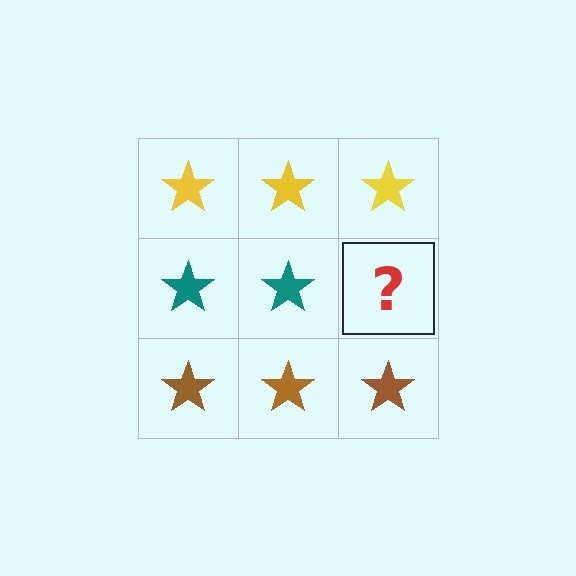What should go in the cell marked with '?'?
The missing cell should contain a teal star.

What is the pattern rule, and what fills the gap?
The rule is that each row has a consistent color. The gap should be filled with a teal star.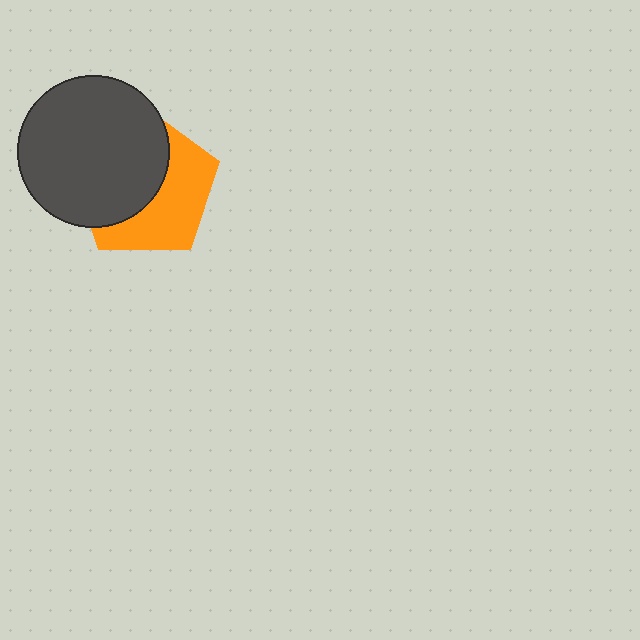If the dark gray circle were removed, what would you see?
You would see the complete orange pentagon.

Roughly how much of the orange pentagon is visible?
About half of it is visible (roughly 47%).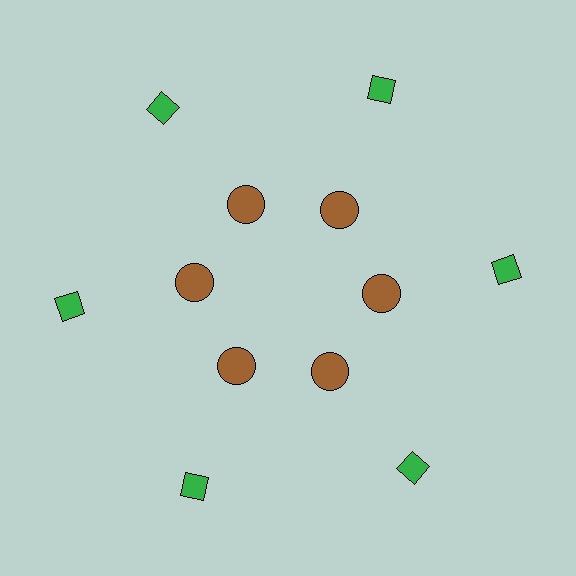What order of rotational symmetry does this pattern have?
This pattern has 6-fold rotational symmetry.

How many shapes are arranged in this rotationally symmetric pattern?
There are 12 shapes, arranged in 6 groups of 2.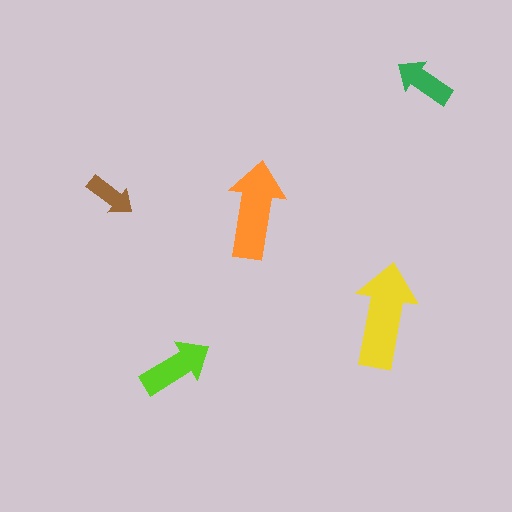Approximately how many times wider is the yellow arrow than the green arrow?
About 2 times wider.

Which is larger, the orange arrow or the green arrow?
The orange one.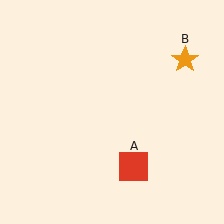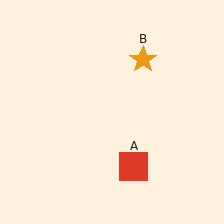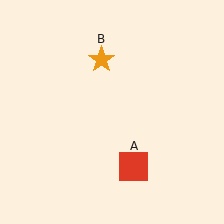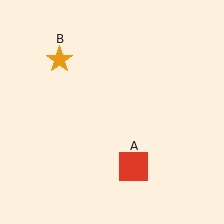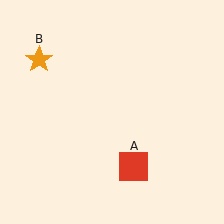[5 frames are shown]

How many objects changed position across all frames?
1 object changed position: orange star (object B).